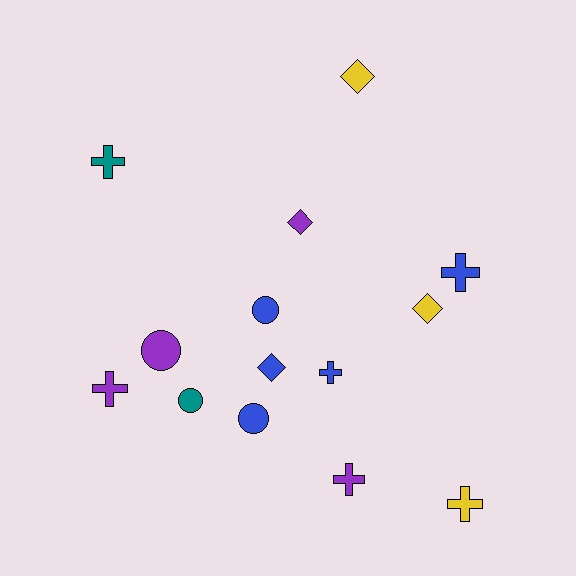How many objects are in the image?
There are 14 objects.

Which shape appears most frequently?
Cross, with 6 objects.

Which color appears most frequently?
Blue, with 5 objects.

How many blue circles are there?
There are 2 blue circles.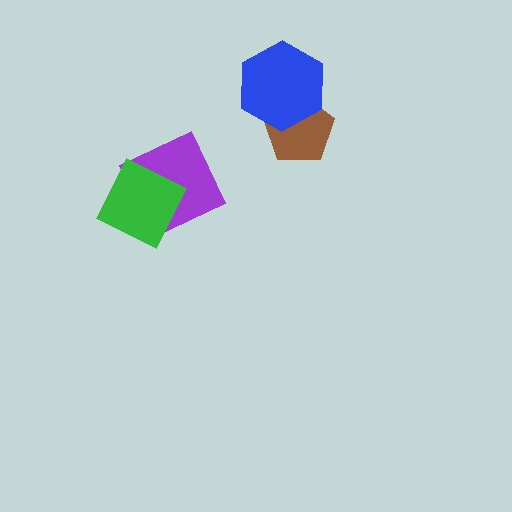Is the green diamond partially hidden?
No, no other shape covers it.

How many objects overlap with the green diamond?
1 object overlaps with the green diamond.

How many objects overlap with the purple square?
1 object overlaps with the purple square.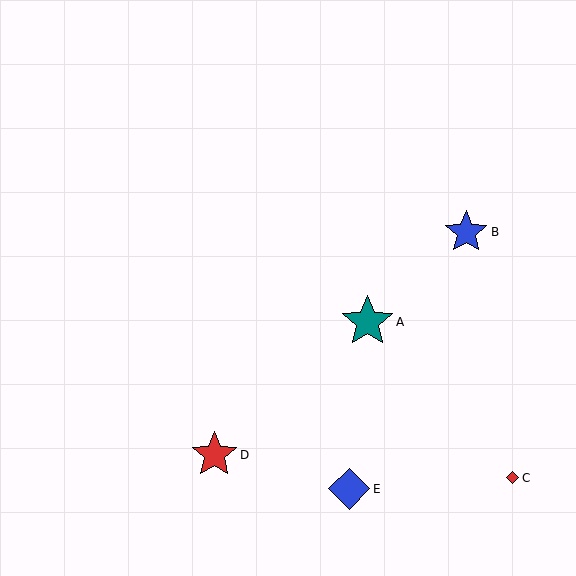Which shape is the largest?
The teal star (labeled A) is the largest.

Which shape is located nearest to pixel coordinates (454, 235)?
The blue star (labeled B) at (466, 232) is nearest to that location.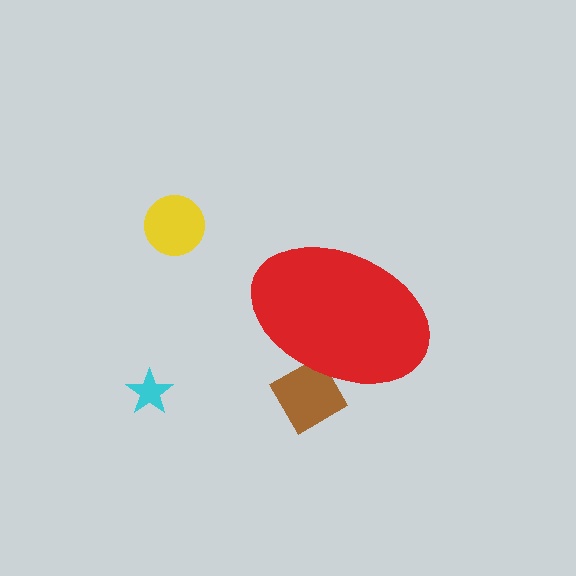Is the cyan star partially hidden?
No, the cyan star is fully visible.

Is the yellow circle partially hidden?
No, the yellow circle is fully visible.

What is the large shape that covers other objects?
A red ellipse.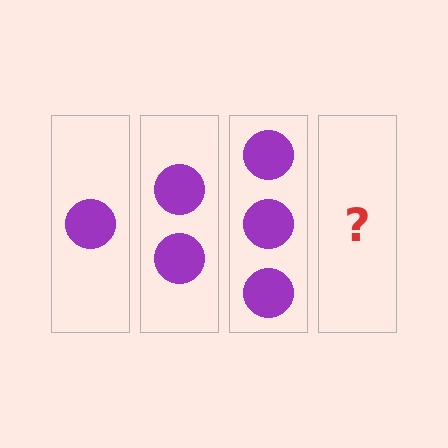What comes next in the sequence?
The next element should be 4 circles.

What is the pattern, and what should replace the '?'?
The pattern is that each step adds one more circle. The '?' should be 4 circles.